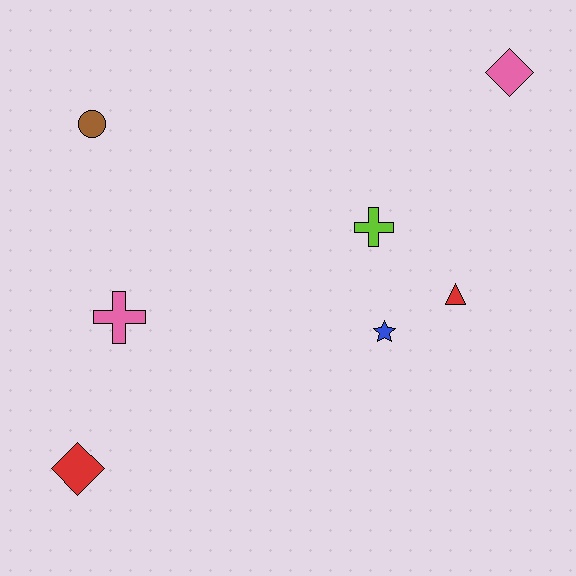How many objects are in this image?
There are 7 objects.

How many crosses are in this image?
There are 2 crosses.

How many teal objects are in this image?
There are no teal objects.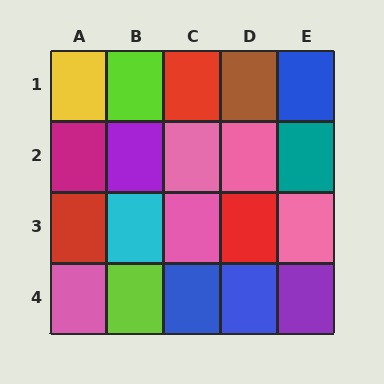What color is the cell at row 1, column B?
Lime.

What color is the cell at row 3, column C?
Pink.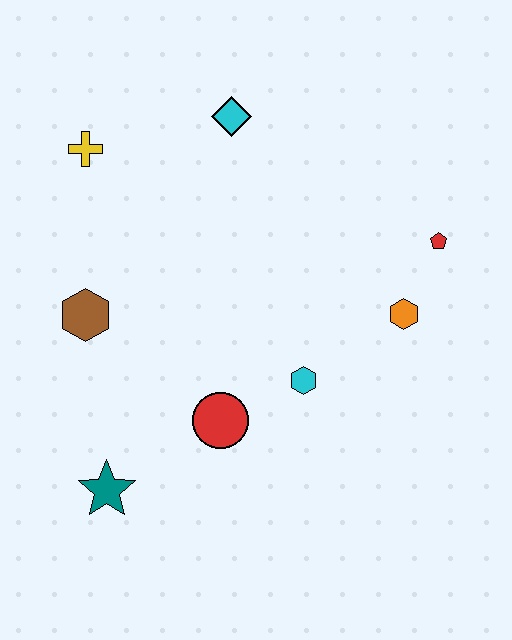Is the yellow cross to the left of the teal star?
Yes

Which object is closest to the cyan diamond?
The yellow cross is closest to the cyan diamond.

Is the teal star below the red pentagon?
Yes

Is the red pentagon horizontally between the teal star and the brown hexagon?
No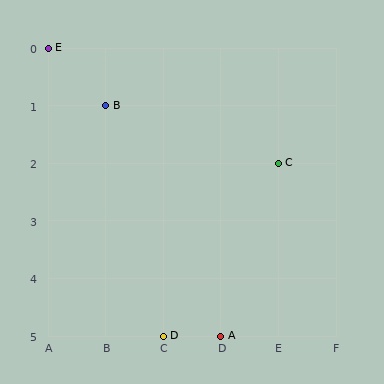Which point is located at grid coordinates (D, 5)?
Point A is at (D, 5).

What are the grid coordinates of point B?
Point B is at grid coordinates (B, 1).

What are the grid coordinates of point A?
Point A is at grid coordinates (D, 5).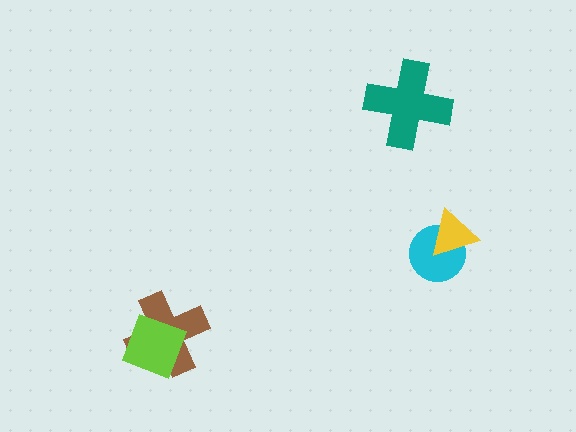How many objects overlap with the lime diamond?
1 object overlaps with the lime diamond.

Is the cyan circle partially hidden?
Yes, it is partially covered by another shape.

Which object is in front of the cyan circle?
The yellow triangle is in front of the cyan circle.